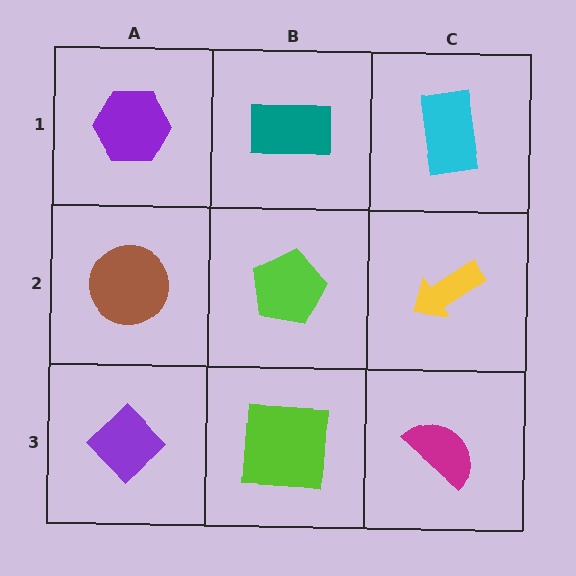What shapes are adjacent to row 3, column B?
A lime pentagon (row 2, column B), a purple diamond (row 3, column A), a magenta semicircle (row 3, column C).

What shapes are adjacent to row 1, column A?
A brown circle (row 2, column A), a teal rectangle (row 1, column B).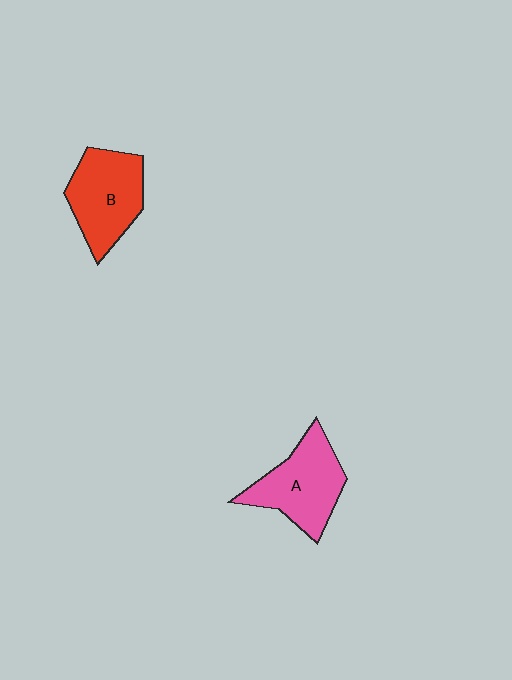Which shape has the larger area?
Shape A (pink).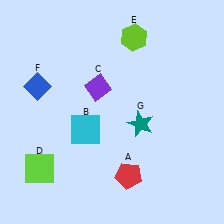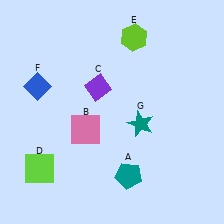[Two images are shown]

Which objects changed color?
A changed from red to teal. B changed from cyan to pink.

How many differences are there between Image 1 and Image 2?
There are 2 differences between the two images.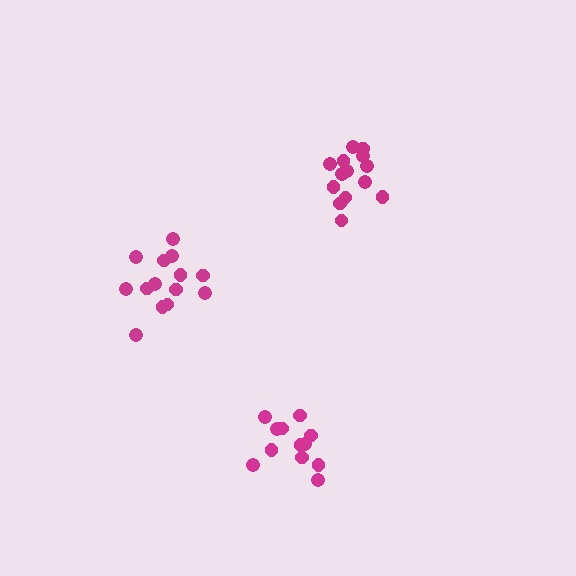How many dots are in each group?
Group 1: 12 dots, Group 2: 14 dots, Group 3: 14 dots (40 total).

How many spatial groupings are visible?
There are 3 spatial groupings.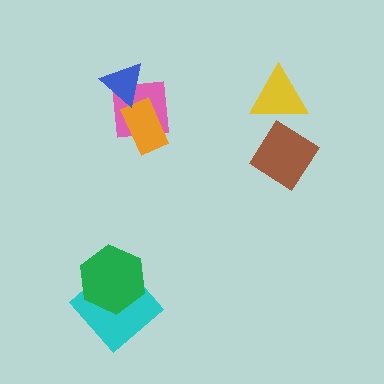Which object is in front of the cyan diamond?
The green hexagon is in front of the cyan diamond.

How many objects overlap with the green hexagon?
1 object overlaps with the green hexagon.